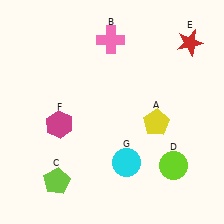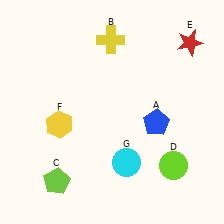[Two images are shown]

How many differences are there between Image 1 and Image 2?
There are 3 differences between the two images.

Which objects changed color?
A changed from yellow to blue. B changed from pink to yellow. F changed from magenta to yellow.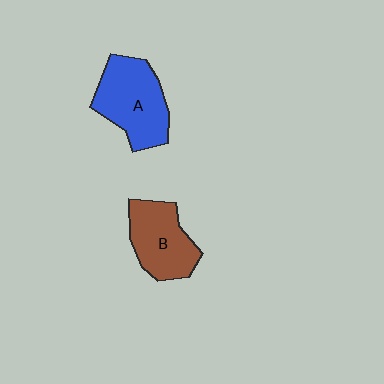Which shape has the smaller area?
Shape B (brown).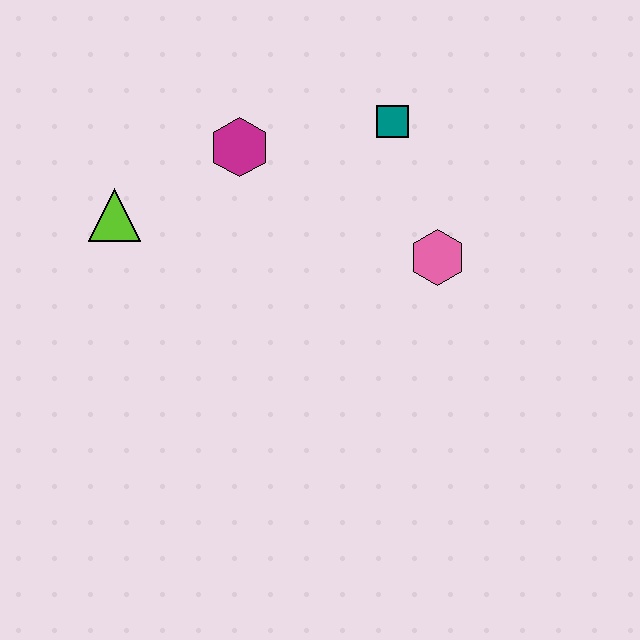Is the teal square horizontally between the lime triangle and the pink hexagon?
Yes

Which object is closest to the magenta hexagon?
The lime triangle is closest to the magenta hexagon.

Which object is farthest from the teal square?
The lime triangle is farthest from the teal square.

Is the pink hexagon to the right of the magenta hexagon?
Yes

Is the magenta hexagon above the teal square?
No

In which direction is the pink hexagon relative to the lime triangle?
The pink hexagon is to the right of the lime triangle.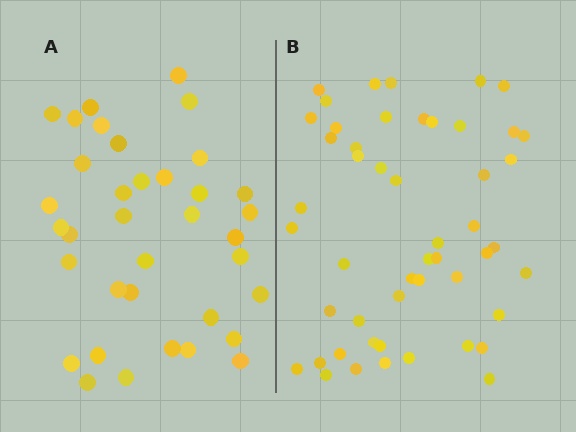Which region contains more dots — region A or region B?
Region B (the right region) has more dots.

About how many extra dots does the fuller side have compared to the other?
Region B has approximately 15 more dots than region A.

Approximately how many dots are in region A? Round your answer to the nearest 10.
About 40 dots. (The exact count is 36, which rounds to 40.)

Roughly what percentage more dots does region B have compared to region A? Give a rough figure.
About 40% more.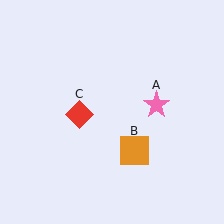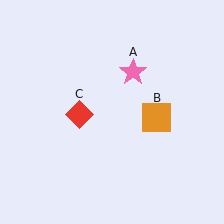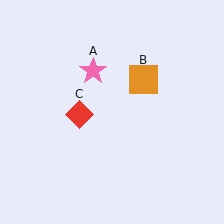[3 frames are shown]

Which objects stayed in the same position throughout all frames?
Red diamond (object C) remained stationary.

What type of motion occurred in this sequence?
The pink star (object A), orange square (object B) rotated counterclockwise around the center of the scene.